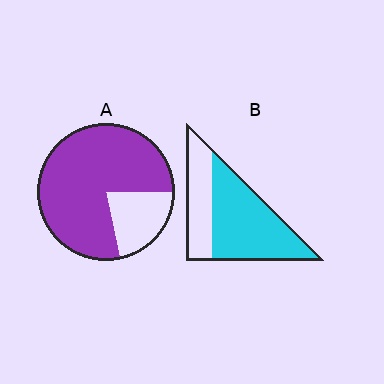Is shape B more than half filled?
Yes.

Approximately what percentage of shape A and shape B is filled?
A is approximately 80% and B is approximately 65%.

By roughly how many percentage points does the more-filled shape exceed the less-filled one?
By roughly 10 percentage points (A over B).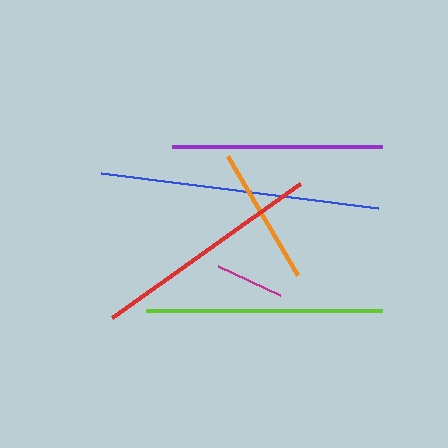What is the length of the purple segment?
The purple segment is approximately 210 pixels long.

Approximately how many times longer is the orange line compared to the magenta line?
The orange line is approximately 2.0 times the length of the magenta line.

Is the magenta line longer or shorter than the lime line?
The lime line is longer than the magenta line.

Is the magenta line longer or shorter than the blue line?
The blue line is longer than the magenta line.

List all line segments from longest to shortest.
From longest to shortest: blue, lime, red, purple, orange, magenta.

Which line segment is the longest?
The blue line is the longest at approximately 279 pixels.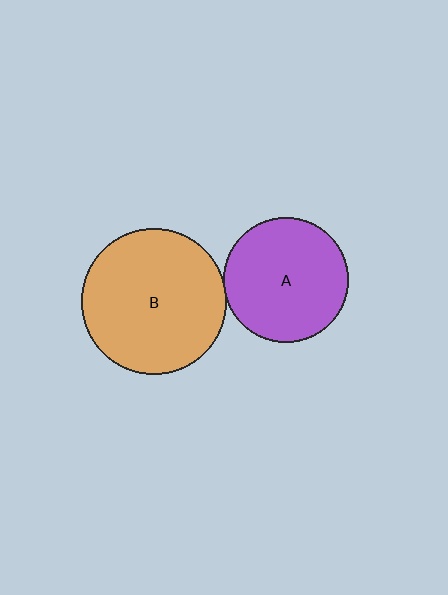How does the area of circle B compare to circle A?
Approximately 1.4 times.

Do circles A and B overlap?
Yes.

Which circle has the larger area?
Circle B (orange).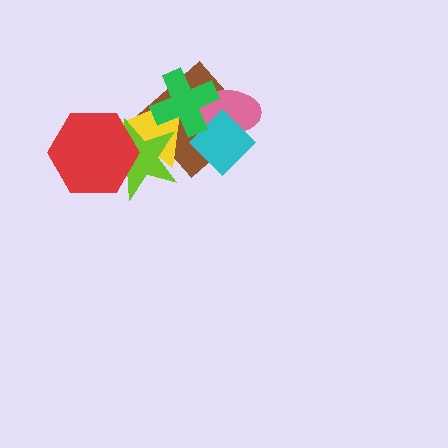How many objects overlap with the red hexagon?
2 objects overlap with the red hexagon.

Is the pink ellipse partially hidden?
Yes, it is partially covered by another shape.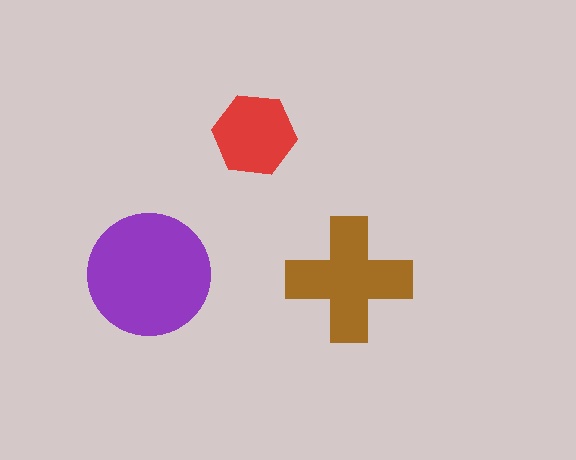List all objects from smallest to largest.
The red hexagon, the brown cross, the purple circle.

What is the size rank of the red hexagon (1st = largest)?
3rd.